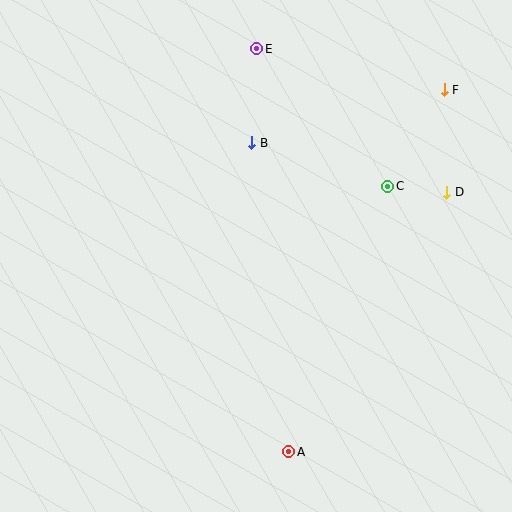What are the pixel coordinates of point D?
Point D is at (447, 192).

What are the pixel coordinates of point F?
Point F is at (444, 90).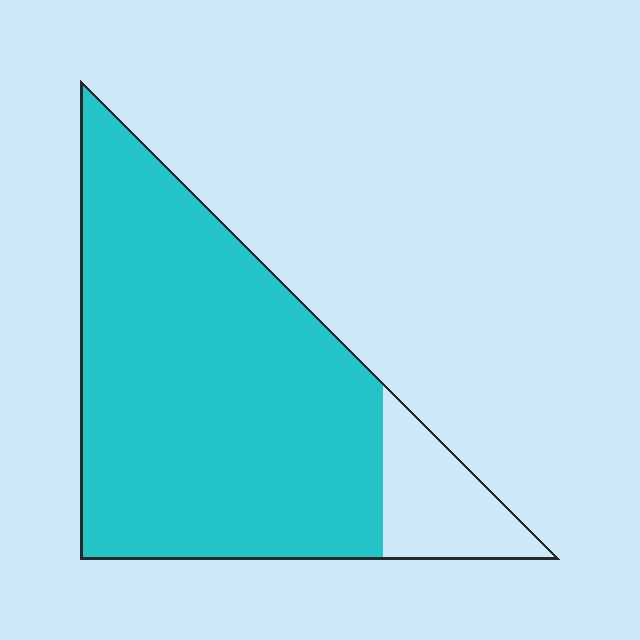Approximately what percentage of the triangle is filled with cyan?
Approximately 85%.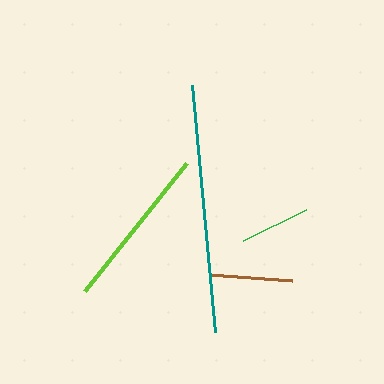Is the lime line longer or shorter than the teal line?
The teal line is longer than the lime line.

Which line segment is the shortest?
The green line is the shortest at approximately 70 pixels.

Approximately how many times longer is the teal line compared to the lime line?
The teal line is approximately 1.5 times the length of the lime line.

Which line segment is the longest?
The teal line is the longest at approximately 248 pixels.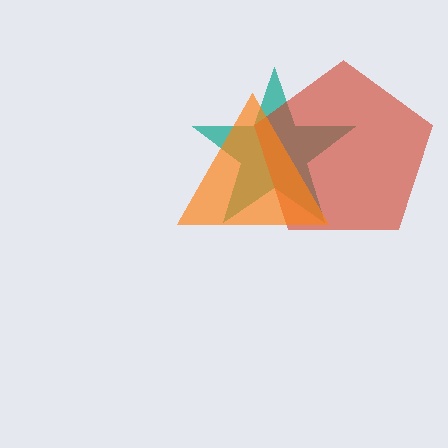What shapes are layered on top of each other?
The layered shapes are: a teal star, a red pentagon, an orange triangle.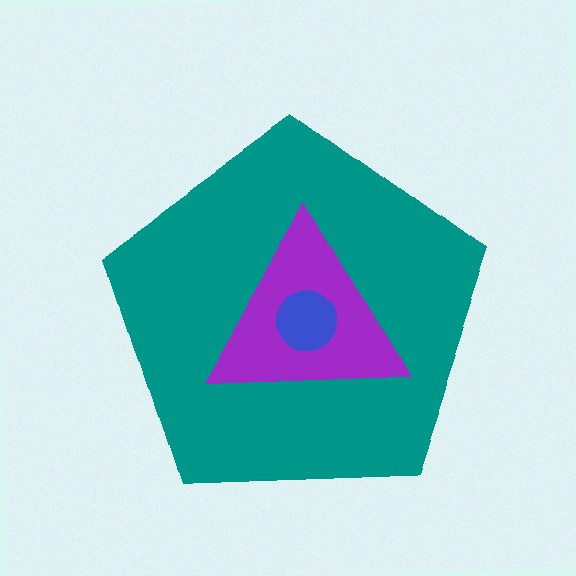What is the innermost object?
The blue circle.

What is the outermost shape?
The teal pentagon.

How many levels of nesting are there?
3.